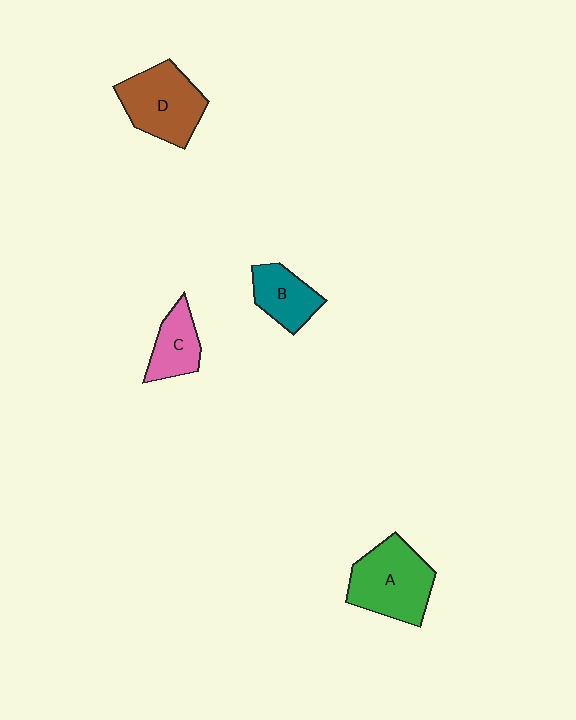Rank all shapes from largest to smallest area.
From largest to smallest: A (green), D (brown), B (teal), C (pink).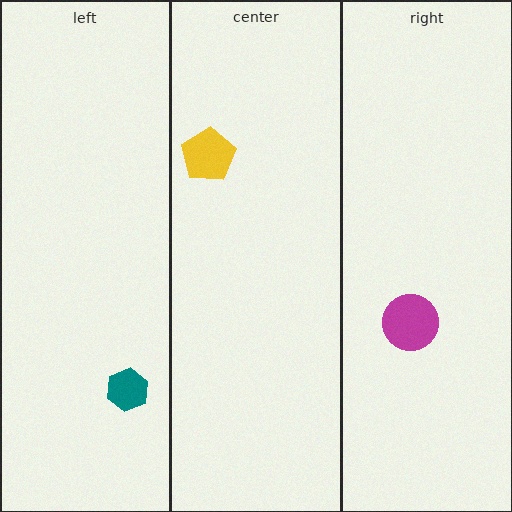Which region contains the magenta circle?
The right region.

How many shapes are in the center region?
1.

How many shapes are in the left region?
1.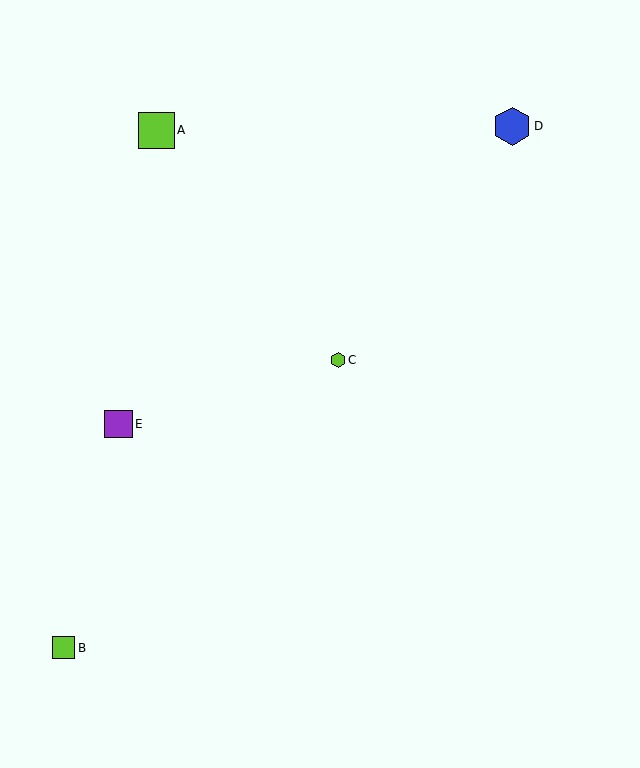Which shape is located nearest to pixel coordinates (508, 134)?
The blue hexagon (labeled D) at (512, 126) is nearest to that location.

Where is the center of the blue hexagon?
The center of the blue hexagon is at (512, 126).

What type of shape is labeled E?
Shape E is a purple square.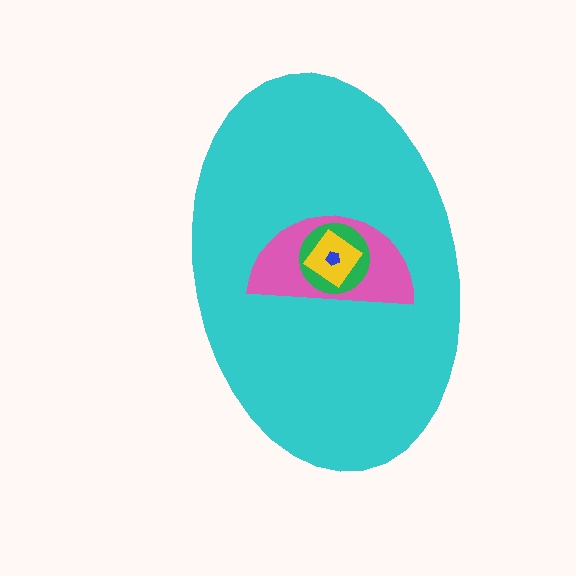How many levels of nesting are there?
5.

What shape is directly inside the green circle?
The yellow diamond.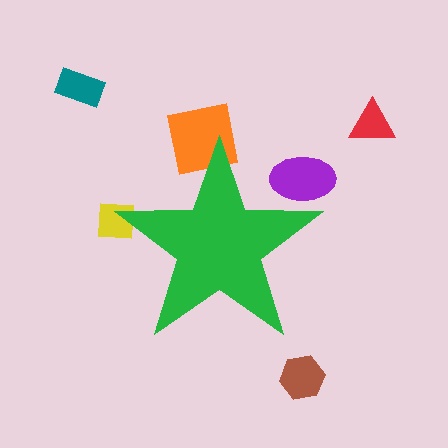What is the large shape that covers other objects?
A green star.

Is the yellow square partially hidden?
Yes, the yellow square is partially hidden behind the green star.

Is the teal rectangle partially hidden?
No, the teal rectangle is fully visible.